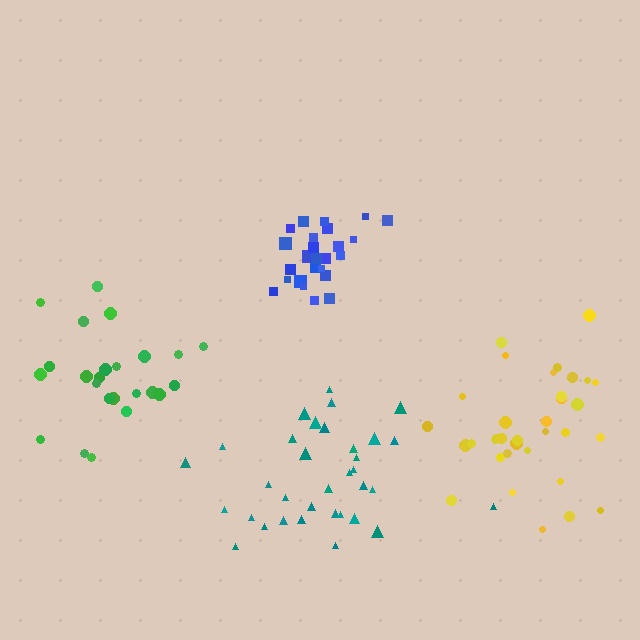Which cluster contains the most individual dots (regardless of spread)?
Teal (34).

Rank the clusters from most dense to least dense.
blue, yellow, teal, green.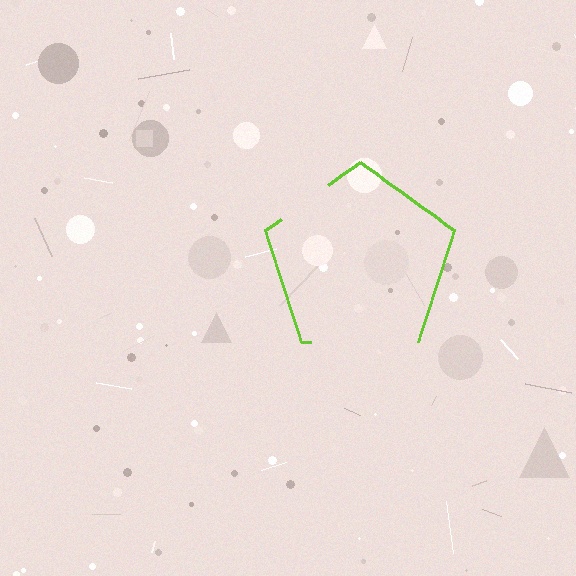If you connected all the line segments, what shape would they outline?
They would outline a pentagon.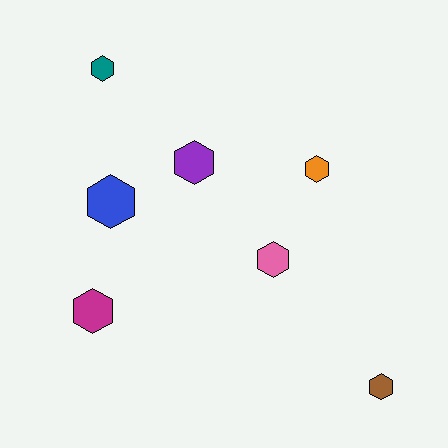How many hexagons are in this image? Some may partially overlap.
There are 7 hexagons.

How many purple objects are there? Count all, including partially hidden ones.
There is 1 purple object.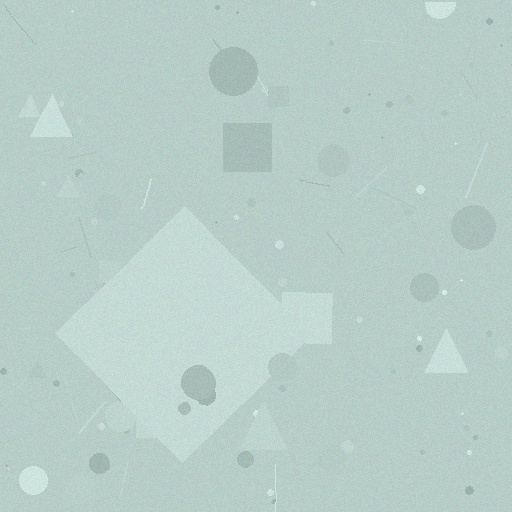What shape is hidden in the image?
A diamond is hidden in the image.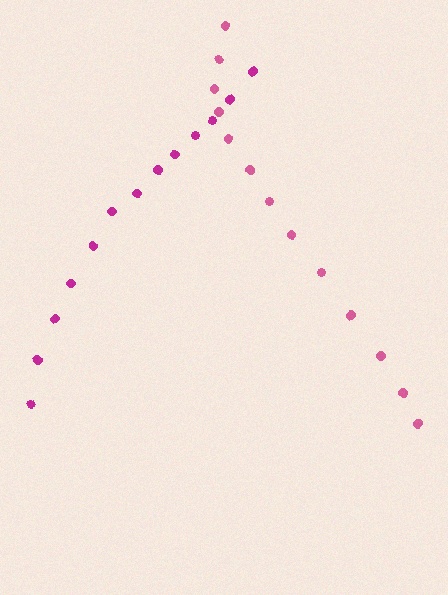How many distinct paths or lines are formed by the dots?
There are 2 distinct paths.